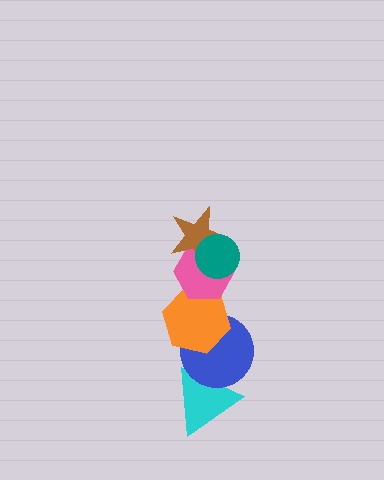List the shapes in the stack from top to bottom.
From top to bottom: the teal circle, the brown star, the pink hexagon, the orange hexagon, the blue circle, the cyan triangle.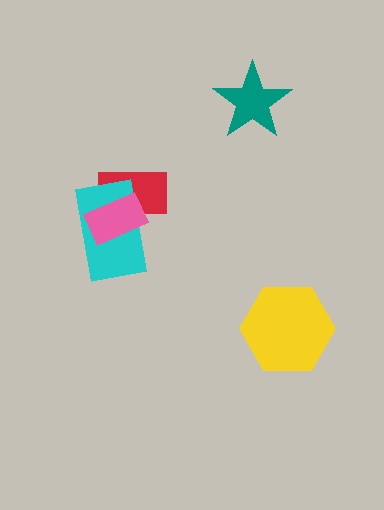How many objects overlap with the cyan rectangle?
2 objects overlap with the cyan rectangle.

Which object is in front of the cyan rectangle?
The pink rectangle is in front of the cyan rectangle.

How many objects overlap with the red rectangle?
2 objects overlap with the red rectangle.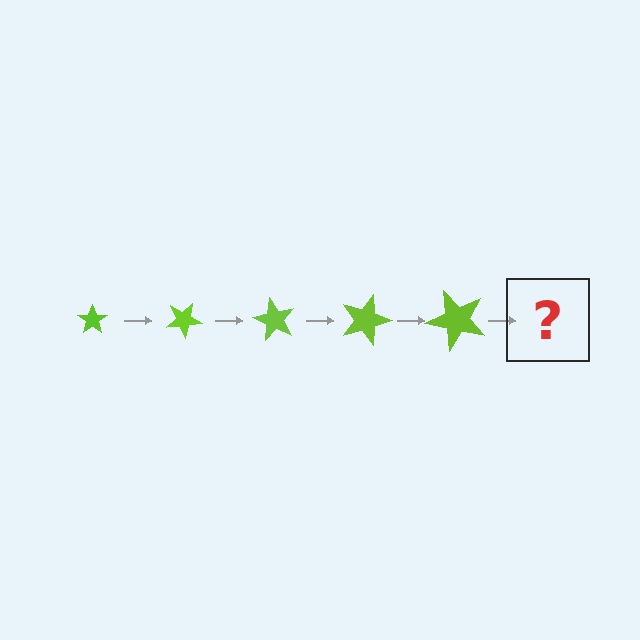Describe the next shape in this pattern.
It should be a star, larger than the previous one and rotated 150 degrees from the start.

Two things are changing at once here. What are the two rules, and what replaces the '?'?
The two rules are that the star grows larger each step and it rotates 30 degrees each step. The '?' should be a star, larger than the previous one and rotated 150 degrees from the start.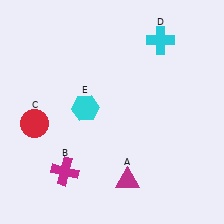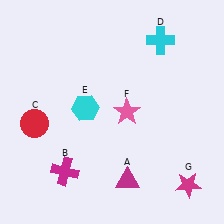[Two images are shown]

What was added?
A pink star (F), a magenta star (G) were added in Image 2.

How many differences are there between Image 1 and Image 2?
There are 2 differences between the two images.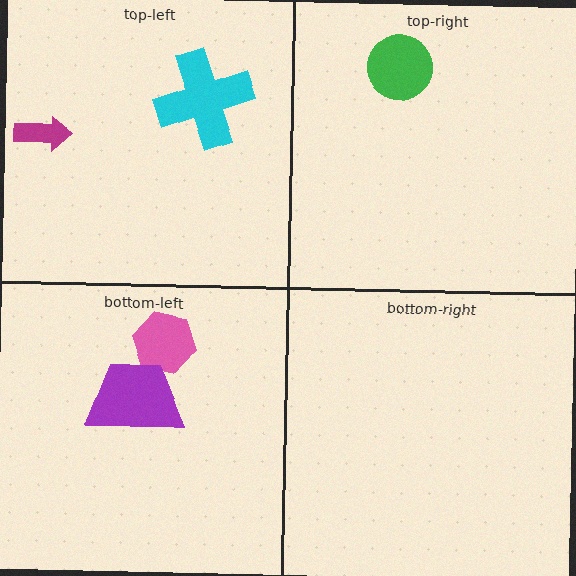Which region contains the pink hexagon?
The bottom-left region.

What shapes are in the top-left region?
The cyan cross, the magenta arrow.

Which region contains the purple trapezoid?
The bottom-left region.